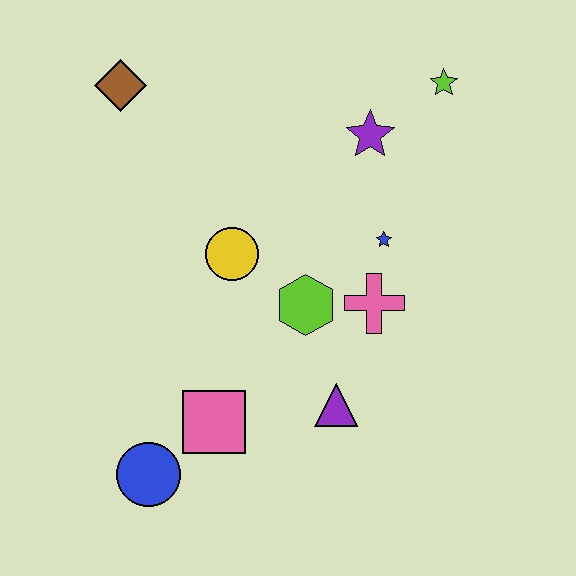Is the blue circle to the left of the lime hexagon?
Yes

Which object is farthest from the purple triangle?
The brown diamond is farthest from the purple triangle.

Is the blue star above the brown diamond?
No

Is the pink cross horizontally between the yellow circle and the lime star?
Yes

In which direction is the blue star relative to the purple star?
The blue star is below the purple star.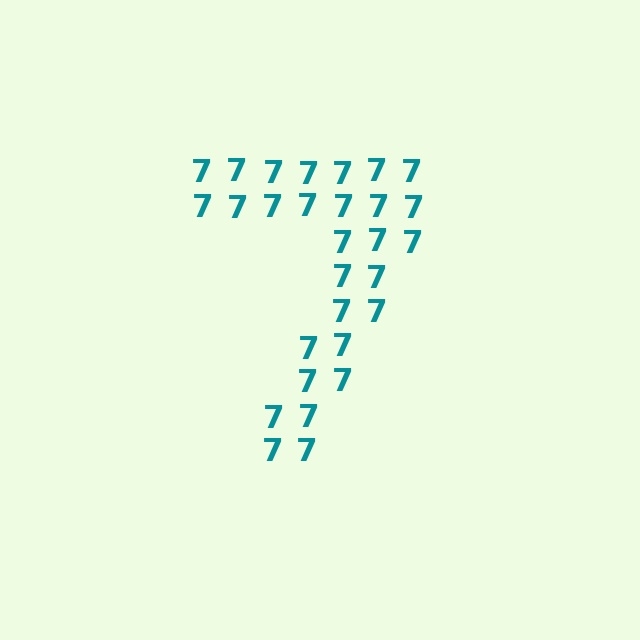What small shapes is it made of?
It is made of small digit 7's.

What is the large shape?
The large shape is the digit 7.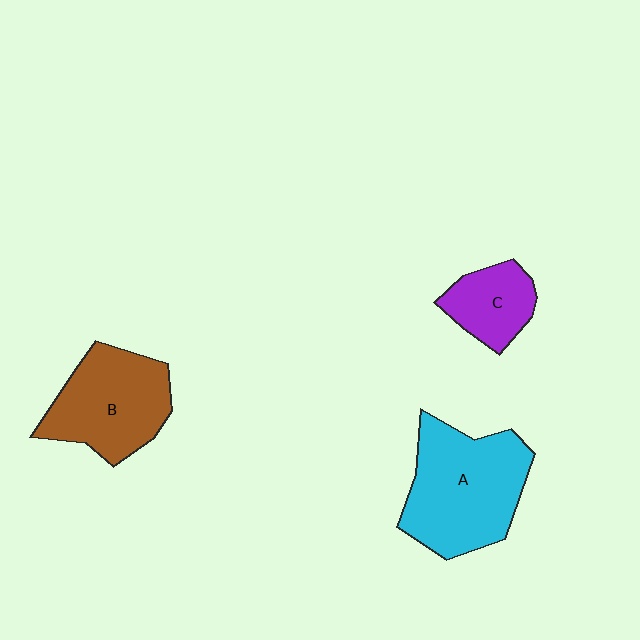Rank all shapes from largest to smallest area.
From largest to smallest: A (cyan), B (brown), C (purple).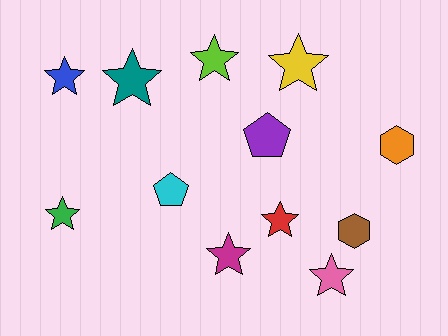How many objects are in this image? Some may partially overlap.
There are 12 objects.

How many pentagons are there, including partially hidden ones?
There are 2 pentagons.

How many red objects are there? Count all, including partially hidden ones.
There is 1 red object.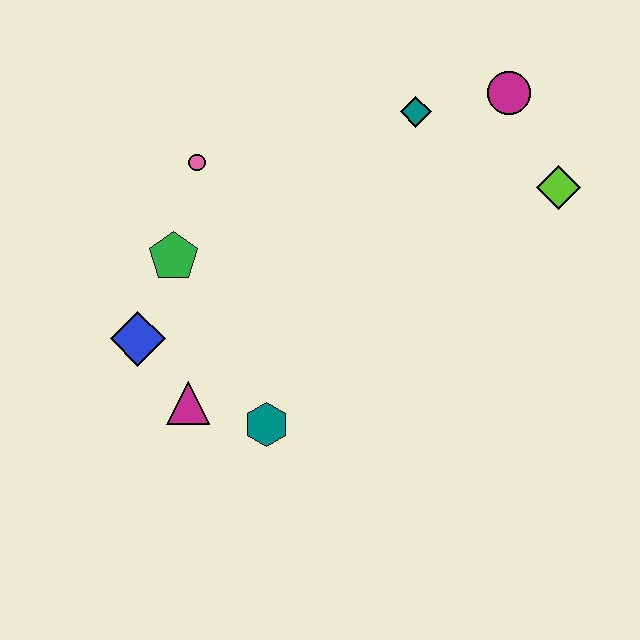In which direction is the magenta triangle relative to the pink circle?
The magenta triangle is below the pink circle.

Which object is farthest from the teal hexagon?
The magenta circle is farthest from the teal hexagon.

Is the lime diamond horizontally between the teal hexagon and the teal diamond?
No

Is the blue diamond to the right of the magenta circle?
No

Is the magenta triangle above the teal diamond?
No